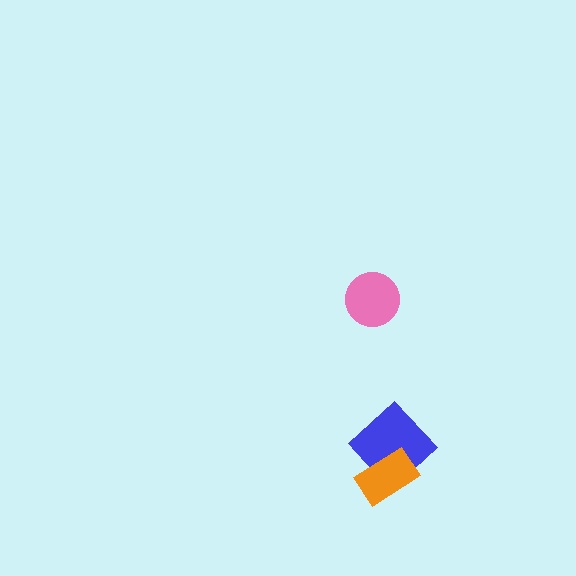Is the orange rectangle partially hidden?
No, no other shape covers it.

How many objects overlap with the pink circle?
0 objects overlap with the pink circle.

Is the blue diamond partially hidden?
Yes, it is partially covered by another shape.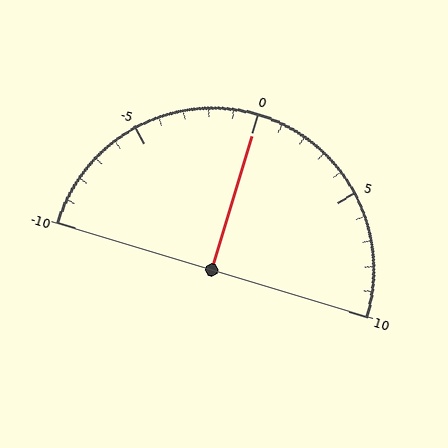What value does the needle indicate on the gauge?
The needle indicates approximately 0.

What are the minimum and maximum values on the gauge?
The gauge ranges from -10 to 10.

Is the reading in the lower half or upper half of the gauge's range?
The reading is in the upper half of the range (-10 to 10).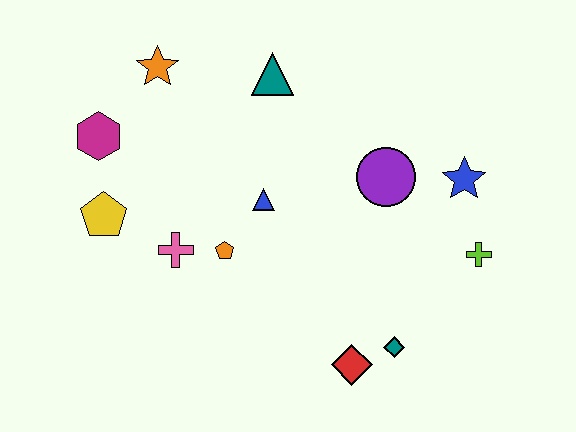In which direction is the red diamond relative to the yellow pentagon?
The red diamond is to the right of the yellow pentagon.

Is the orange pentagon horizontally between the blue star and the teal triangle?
No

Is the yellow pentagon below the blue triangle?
Yes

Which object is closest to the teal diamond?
The red diamond is closest to the teal diamond.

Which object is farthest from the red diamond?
The orange star is farthest from the red diamond.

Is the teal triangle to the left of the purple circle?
Yes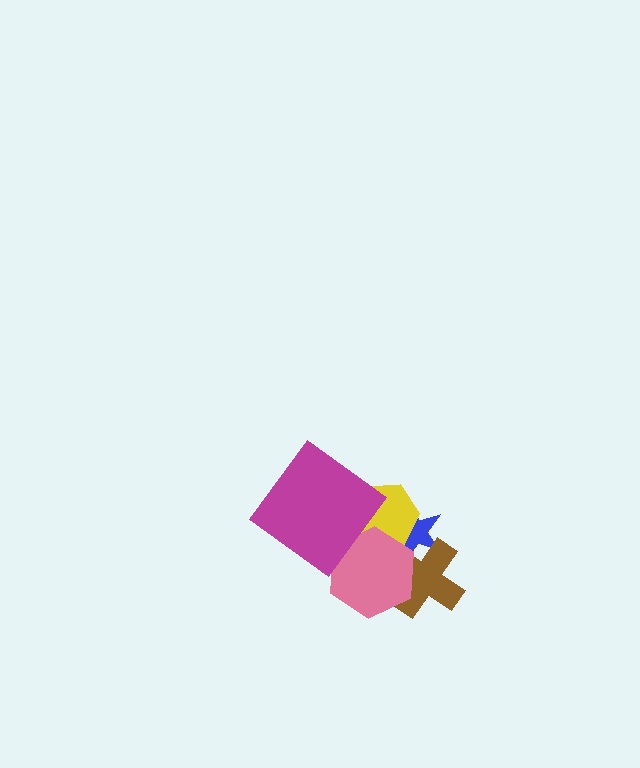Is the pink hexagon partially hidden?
Yes, it is partially covered by another shape.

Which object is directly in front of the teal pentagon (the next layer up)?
The brown cross is directly in front of the teal pentagon.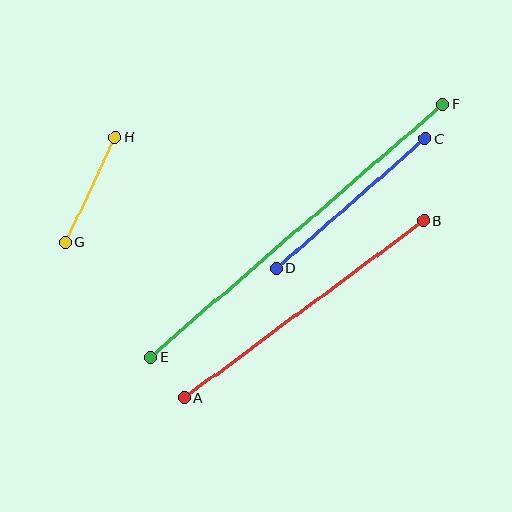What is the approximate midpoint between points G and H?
The midpoint is at approximately (90, 190) pixels.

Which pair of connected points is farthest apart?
Points E and F are farthest apart.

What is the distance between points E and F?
The distance is approximately 386 pixels.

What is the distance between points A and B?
The distance is approximately 298 pixels.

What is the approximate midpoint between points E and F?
The midpoint is at approximately (296, 231) pixels.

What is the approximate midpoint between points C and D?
The midpoint is at approximately (351, 204) pixels.